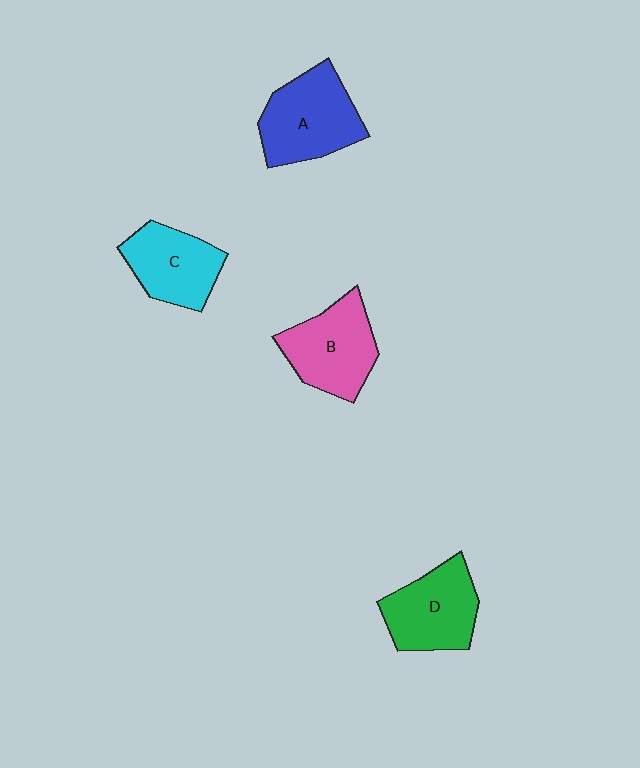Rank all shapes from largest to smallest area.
From largest to smallest: A (blue), B (pink), D (green), C (cyan).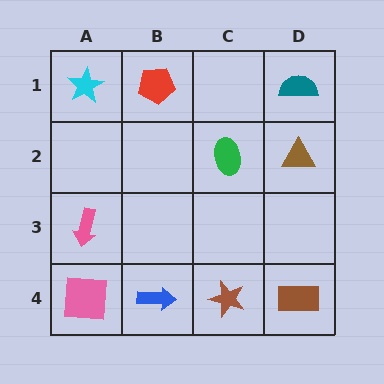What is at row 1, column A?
A cyan star.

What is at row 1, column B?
A red pentagon.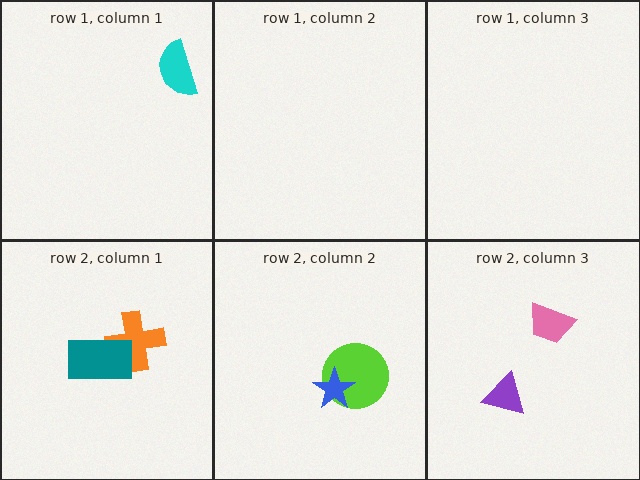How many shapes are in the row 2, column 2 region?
2.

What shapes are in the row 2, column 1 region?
The orange cross, the teal rectangle.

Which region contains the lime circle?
The row 2, column 2 region.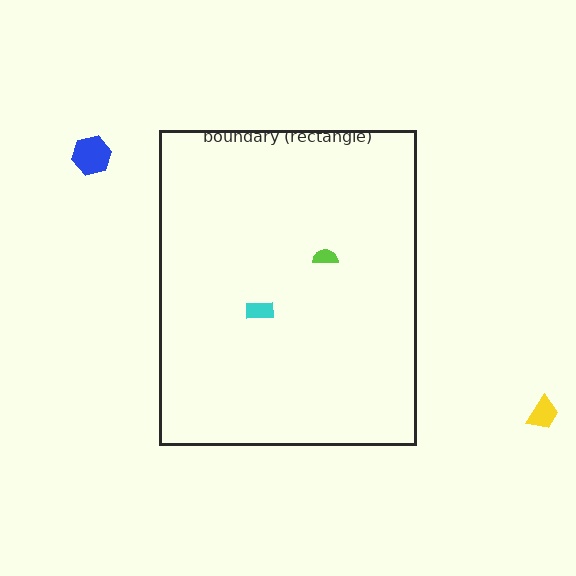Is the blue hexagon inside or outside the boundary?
Outside.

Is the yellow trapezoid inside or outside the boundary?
Outside.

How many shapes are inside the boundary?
2 inside, 2 outside.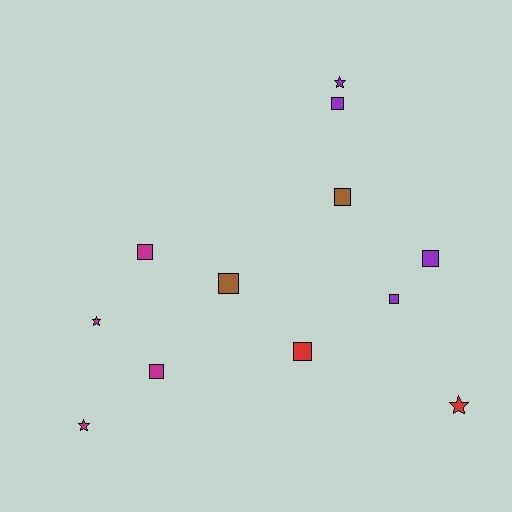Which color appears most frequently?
Purple, with 4 objects.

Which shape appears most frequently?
Square, with 8 objects.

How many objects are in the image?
There are 12 objects.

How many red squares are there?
There is 1 red square.